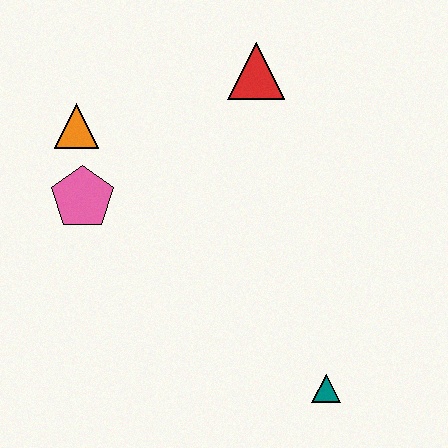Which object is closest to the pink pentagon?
The orange triangle is closest to the pink pentagon.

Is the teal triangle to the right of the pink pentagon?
Yes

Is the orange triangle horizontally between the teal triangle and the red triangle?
No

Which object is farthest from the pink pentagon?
The teal triangle is farthest from the pink pentagon.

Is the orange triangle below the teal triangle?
No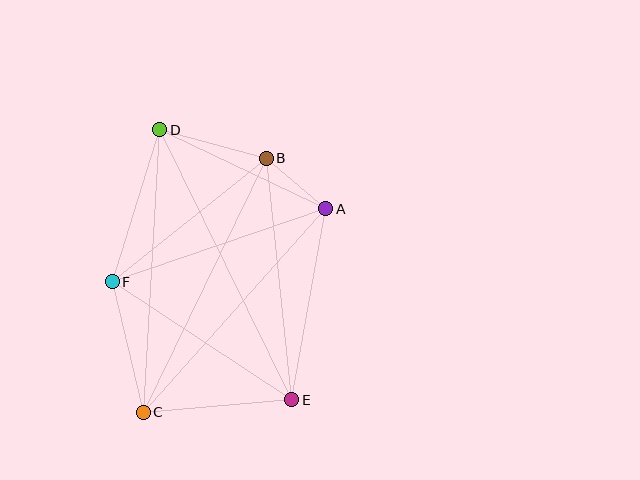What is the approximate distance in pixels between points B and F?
The distance between B and F is approximately 197 pixels.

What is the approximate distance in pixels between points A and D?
The distance between A and D is approximately 184 pixels.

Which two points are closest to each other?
Points A and B are closest to each other.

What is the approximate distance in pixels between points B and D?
The distance between B and D is approximately 110 pixels.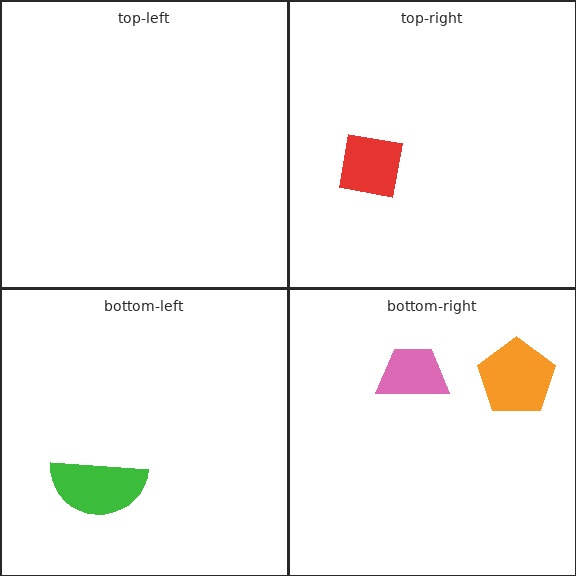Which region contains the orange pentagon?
The bottom-right region.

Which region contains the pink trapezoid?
The bottom-right region.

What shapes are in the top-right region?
The red square.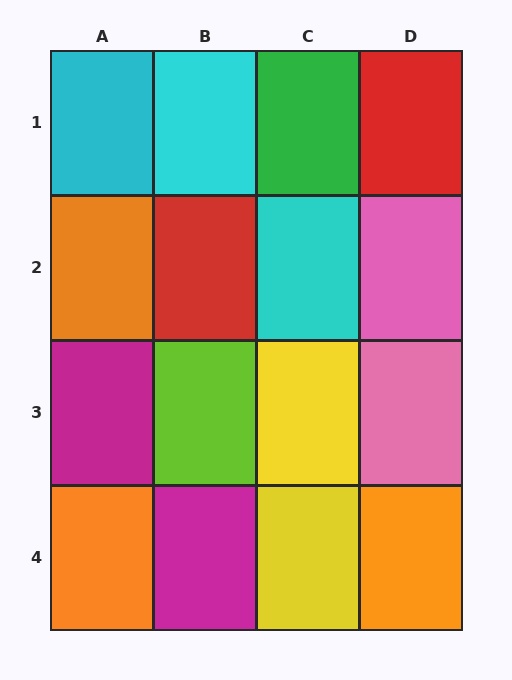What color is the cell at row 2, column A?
Orange.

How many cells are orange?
3 cells are orange.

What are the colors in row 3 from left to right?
Magenta, lime, yellow, pink.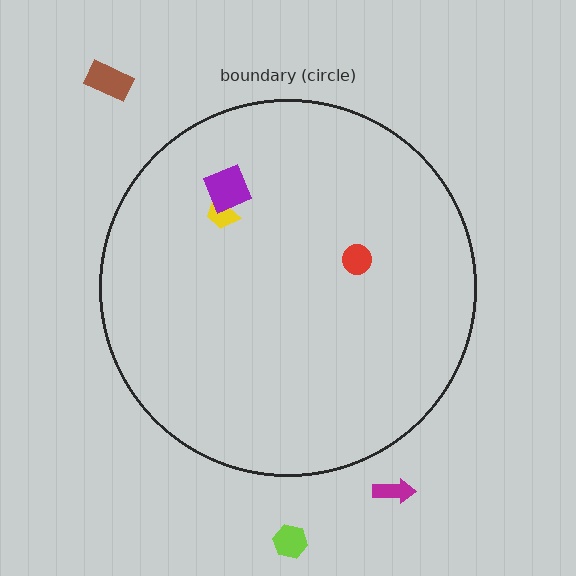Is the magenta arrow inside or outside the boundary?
Outside.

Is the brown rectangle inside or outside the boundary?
Outside.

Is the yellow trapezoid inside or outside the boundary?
Inside.